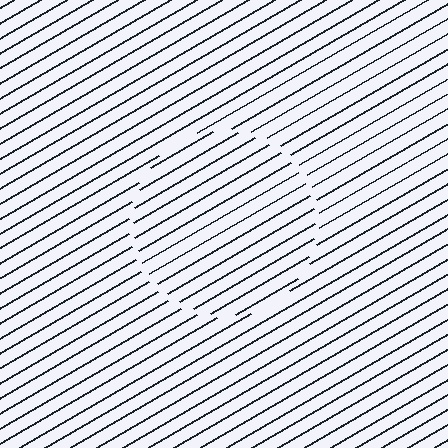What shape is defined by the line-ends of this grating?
An illusory circle. The interior of the shape contains the same grating, shifted by half a period — the contour is defined by the phase discontinuity where line-ends from the inner and outer gratings abut.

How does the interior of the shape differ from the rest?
The interior of the shape contains the same grating, shifted by half a period — the contour is defined by the phase discontinuity where line-ends from the inner and outer gratings abut.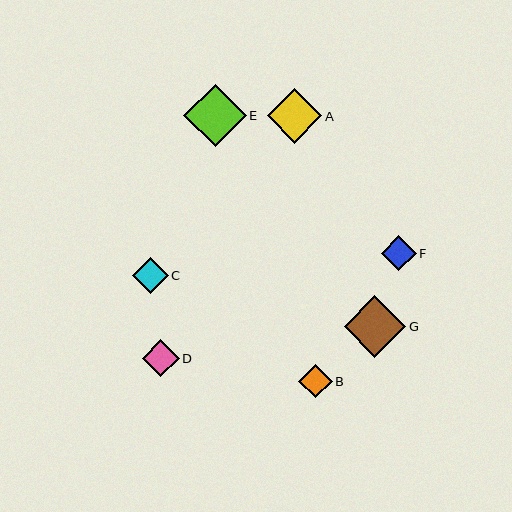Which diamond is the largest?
Diamond E is the largest with a size of approximately 62 pixels.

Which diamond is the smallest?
Diamond B is the smallest with a size of approximately 34 pixels.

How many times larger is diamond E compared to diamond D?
Diamond E is approximately 1.7 times the size of diamond D.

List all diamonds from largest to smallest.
From largest to smallest: E, G, A, D, C, F, B.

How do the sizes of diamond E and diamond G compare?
Diamond E and diamond G are approximately the same size.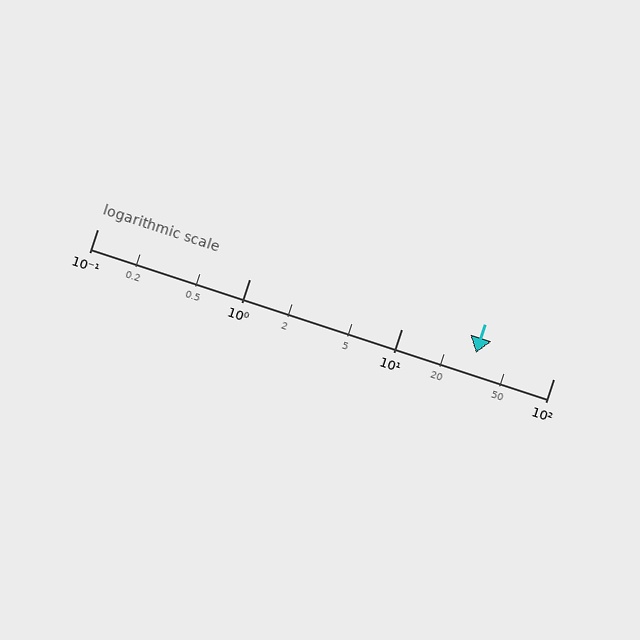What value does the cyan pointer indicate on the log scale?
The pointer indicates approximately 31.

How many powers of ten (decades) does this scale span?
The scale spans 3 decades, from 0.1 to 100.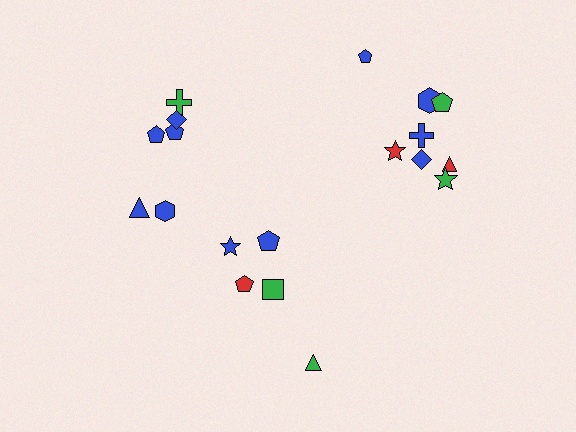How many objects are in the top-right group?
There are 8 objects.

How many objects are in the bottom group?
There are 5 objects.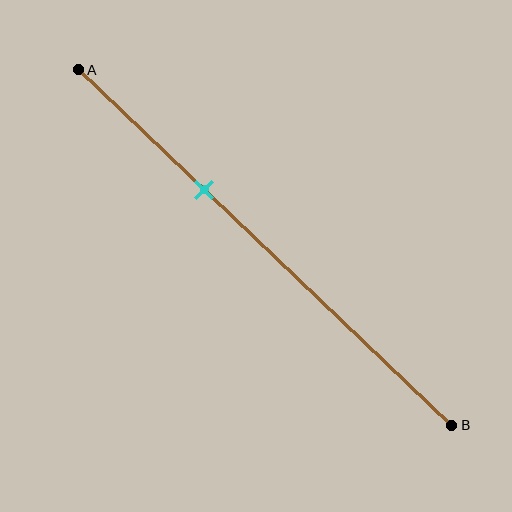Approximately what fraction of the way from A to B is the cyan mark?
The cyan mark is approximately 35% of the way from A to B.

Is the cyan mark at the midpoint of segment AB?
No, the mark is at about 35% from A, not at the 50% midpoint.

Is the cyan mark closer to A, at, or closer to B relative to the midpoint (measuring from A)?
The cyan mark is closer to point A than the midpoint of segment AB.